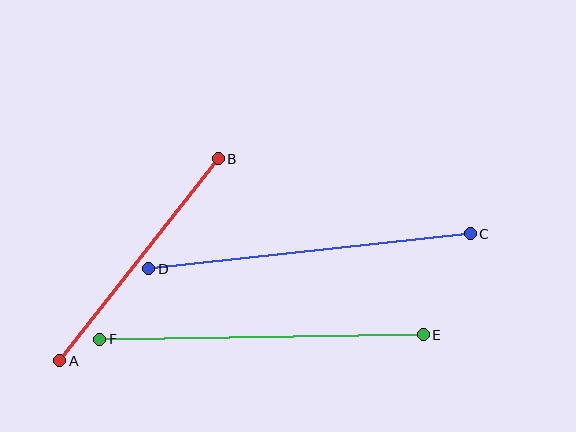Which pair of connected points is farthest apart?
Points E and F are farthest apart.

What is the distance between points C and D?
The distance is approximately 323 pixels.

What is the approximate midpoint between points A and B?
The midpoint is at approximately (139, 260) pixels.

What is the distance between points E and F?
The distance is approximately 324 pixels.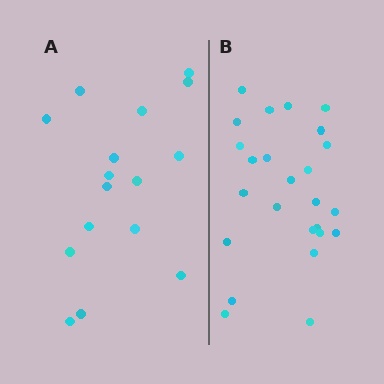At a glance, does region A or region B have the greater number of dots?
Region B (the right region) has more dots.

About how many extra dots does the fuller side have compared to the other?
Region B has roughly 8 or so more dots than region A.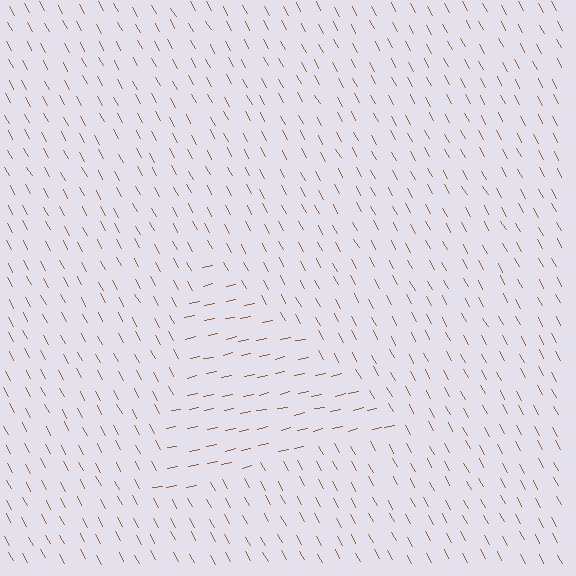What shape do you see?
I see a triangle.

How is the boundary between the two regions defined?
The boundary is defined purely by a change in line orientation (approximately 74 degrees difference). All lines are the same color and thickness.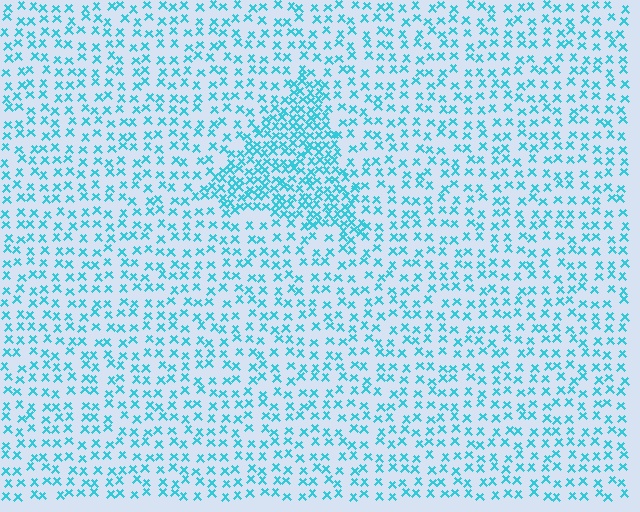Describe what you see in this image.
The image contains small cyan elements arranged at two different densities. A triangle-shaped region is visible where the elements are more densely packed than the surrounding area.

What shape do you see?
I see a triangle.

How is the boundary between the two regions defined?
The boundary is defined by a change in element density (approximately 2.2x ratio). All elements are the same color, size, and shape.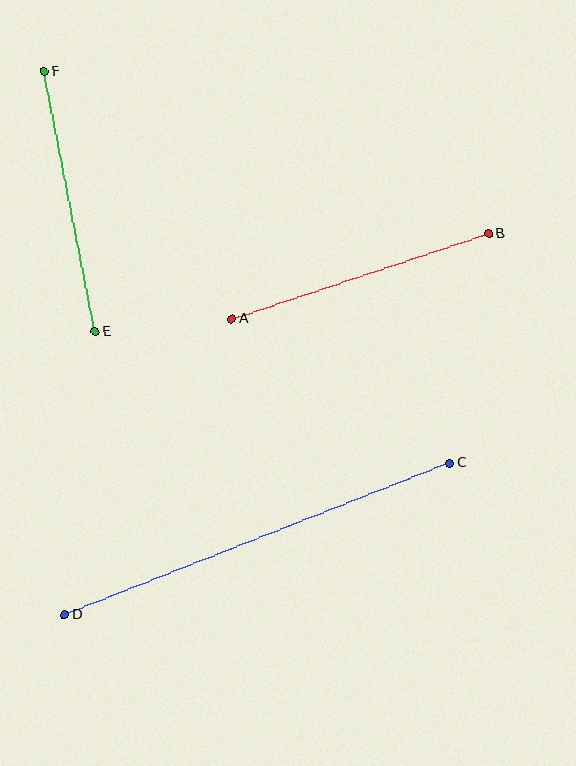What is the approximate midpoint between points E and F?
The midpoint is at approximately (70, 201) pixels.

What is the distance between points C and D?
The distance is approximately 413 pixels.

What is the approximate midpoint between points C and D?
The midpoint is at approximately (257, 539) pixels.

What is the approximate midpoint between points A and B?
The midpoint is at approximately (360, 276) pixels.